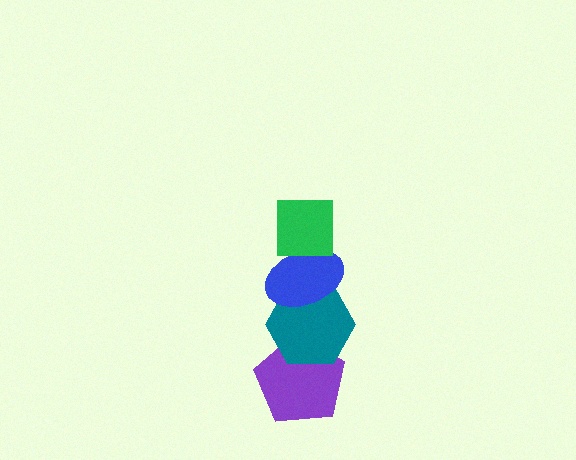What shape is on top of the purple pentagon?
The teal hexagon is on top of the purple pentagon.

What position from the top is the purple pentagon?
The purple pentagon is 4th from the top.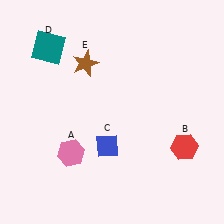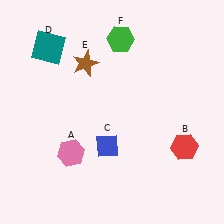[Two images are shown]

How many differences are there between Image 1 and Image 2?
There is 1 difference between the two images.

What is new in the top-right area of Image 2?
A green hexagon (F) was added in the top-right area of Image 2.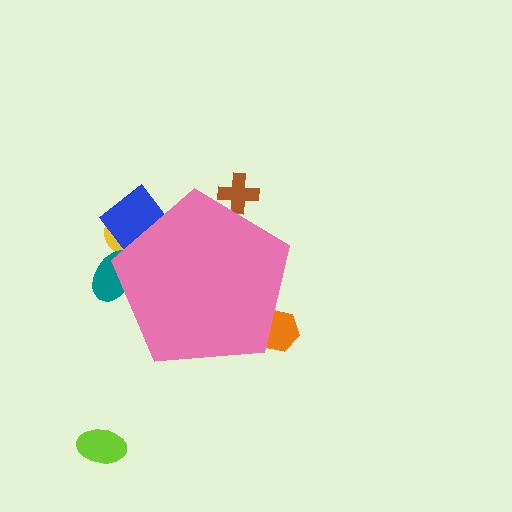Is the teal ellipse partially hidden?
Yes, the teal ellipse is partially hidden behind the pink pentagon.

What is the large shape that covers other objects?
A pink pentagon.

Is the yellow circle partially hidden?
Yes, the yellow circle is partially hidden behind the pink pentagon.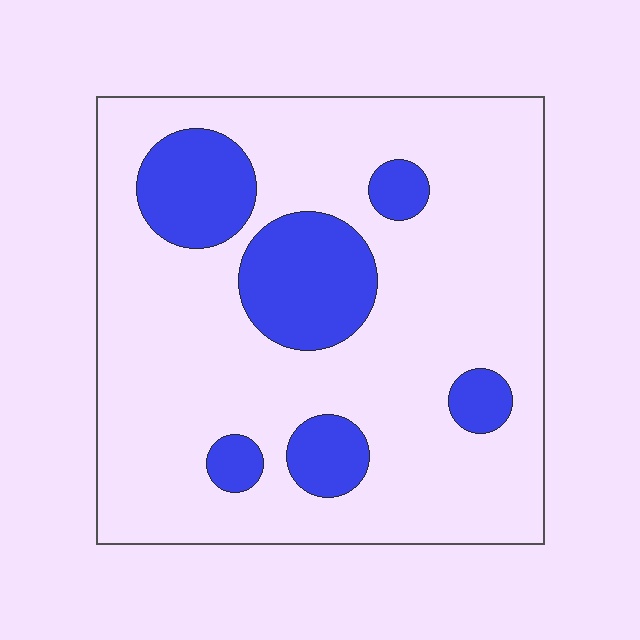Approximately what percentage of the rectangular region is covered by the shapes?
Approximately 20%.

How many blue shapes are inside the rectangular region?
6.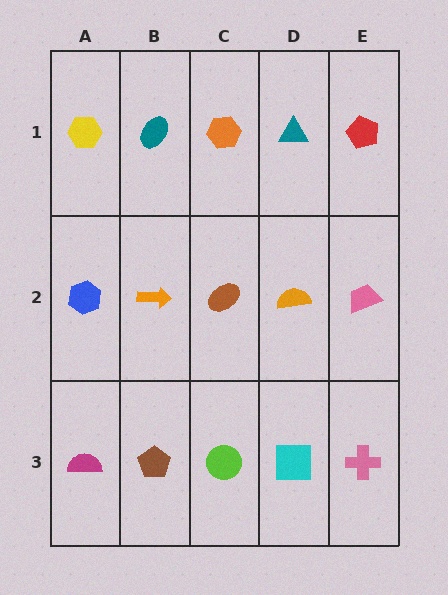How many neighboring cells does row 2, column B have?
4.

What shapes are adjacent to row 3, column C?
A brown ellipse (row 2, column C), a brown pentagon (row 3, column B), a cyan square (row 3, column D).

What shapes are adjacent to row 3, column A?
A blue hexagon (row 2, column A), a brown pentagon (row 3, column B).